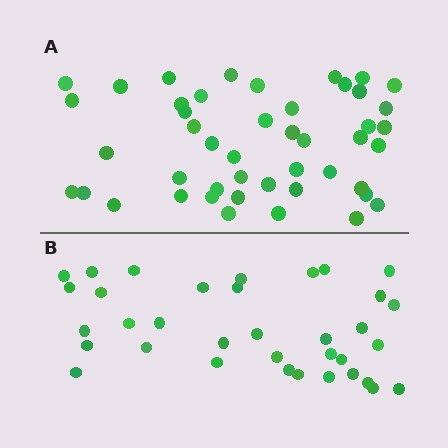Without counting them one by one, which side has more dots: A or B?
Region A (the top region) has more dots.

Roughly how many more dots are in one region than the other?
Region A has roughly 12 or so more dots than region B.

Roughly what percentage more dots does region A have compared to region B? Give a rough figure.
About 30% more.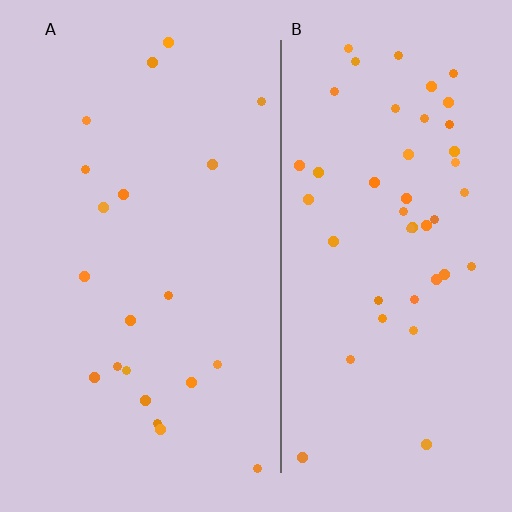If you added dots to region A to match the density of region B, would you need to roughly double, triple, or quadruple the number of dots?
Approximately double.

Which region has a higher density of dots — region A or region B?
B (the right).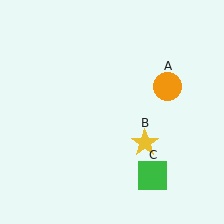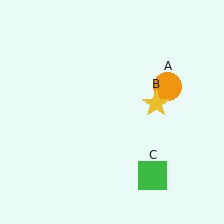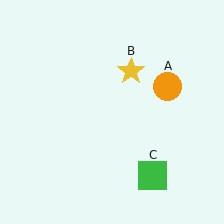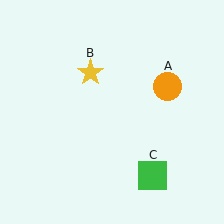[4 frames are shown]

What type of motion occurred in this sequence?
The yellow star (object B) rotated counterclockwise around the center of the scene.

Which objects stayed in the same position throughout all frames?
Orange circle (object A) and green square (object C) remained stationary.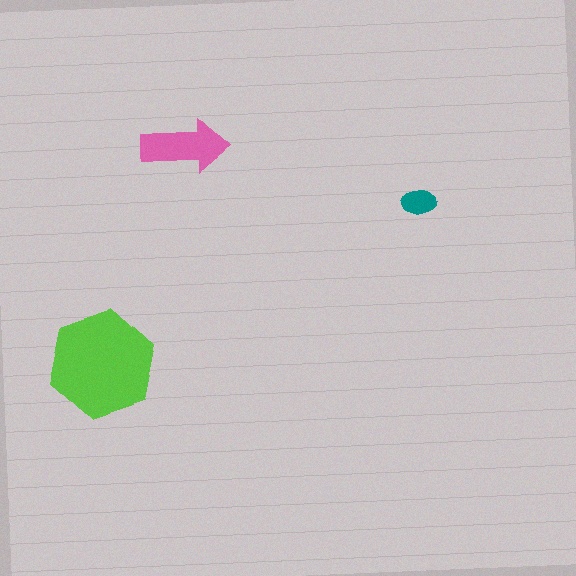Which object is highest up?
The pink arrow is topmost.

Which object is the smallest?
The teal ellipse.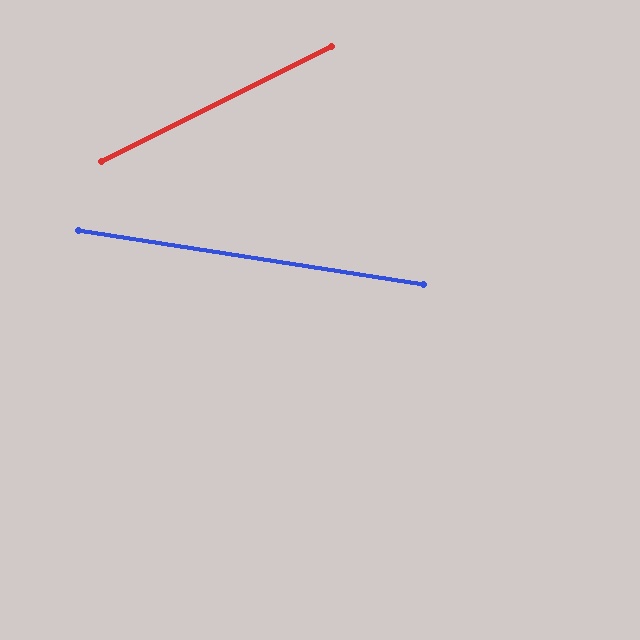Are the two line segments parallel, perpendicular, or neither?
Neither parallel nor perpendicular — they differ by about 35°.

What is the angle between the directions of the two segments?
Approximately 35 degrees.